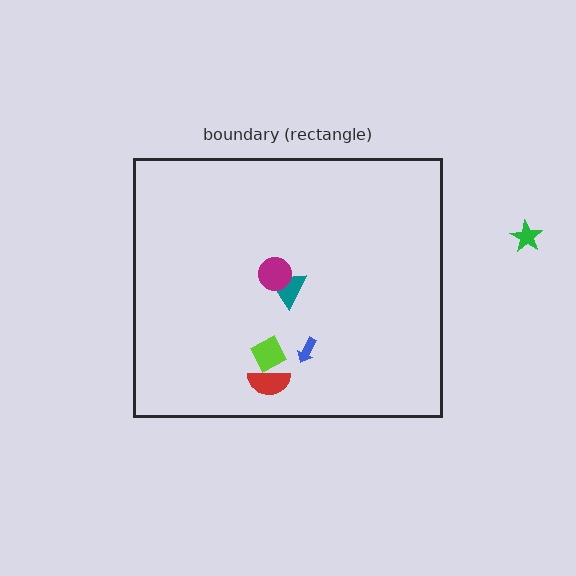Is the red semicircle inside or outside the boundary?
Inside.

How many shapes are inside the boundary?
5 inside, 1 outside.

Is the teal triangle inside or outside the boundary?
Inside.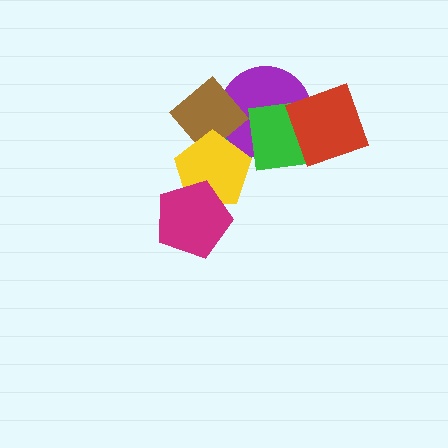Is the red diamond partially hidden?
No, no other shape covers it.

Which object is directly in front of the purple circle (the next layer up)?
The brown diamond is directly in front of the purple circle.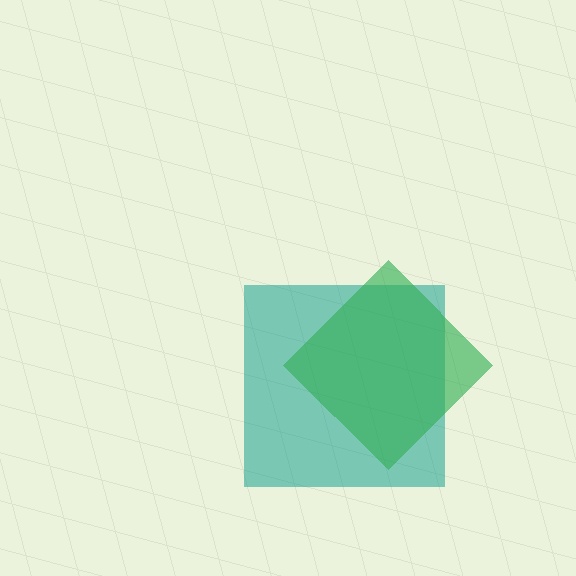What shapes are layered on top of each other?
The layered shapes are: a teal square, a green diamond.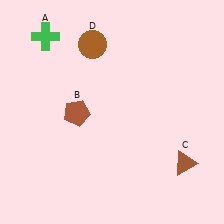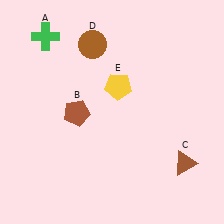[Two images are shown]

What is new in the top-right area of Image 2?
A yellow pentagon (E) was added in the top-right area of Image 2.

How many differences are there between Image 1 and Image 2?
There is 1 difference between the two images.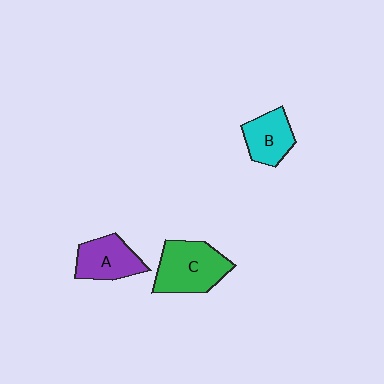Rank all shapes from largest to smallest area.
From largest to smallest: C (green), A (purple), B (cyan).